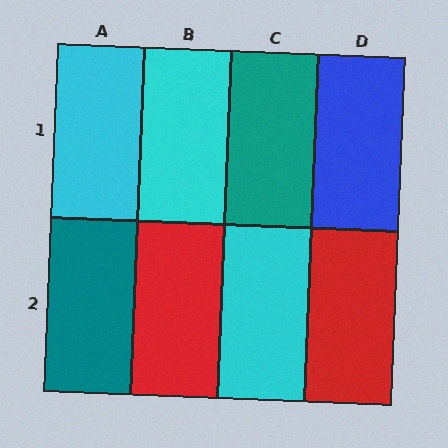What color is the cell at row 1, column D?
Blue.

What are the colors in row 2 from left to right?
Teal, red, cyan, red.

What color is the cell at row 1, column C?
Teal.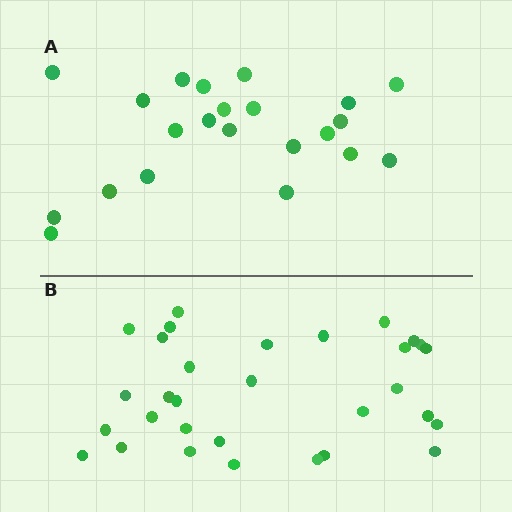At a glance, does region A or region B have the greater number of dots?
Region B (the bottom region) has more dots.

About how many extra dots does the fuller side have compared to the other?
Region B has roughly 8 or so more dots than region A.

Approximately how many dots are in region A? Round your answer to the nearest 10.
About 20 dots. (The exact count is 22, which rounds to 20.)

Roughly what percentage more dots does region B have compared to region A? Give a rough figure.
About 40% more.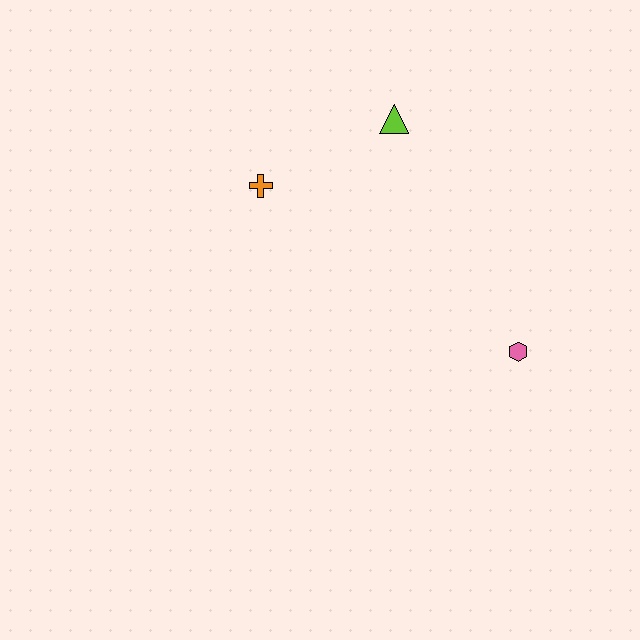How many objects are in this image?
There are 3 objects.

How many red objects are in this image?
There are no red objects.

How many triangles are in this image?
There is 1 triangle.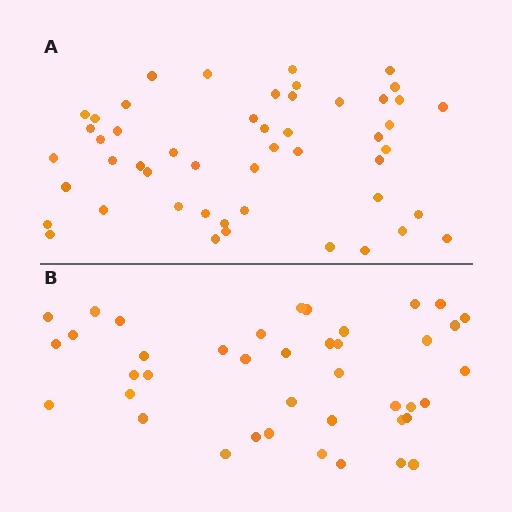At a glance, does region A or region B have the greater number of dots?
Region A (the top region) has more dots.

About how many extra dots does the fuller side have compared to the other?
Region A has roughly 8 or so more dots than region B.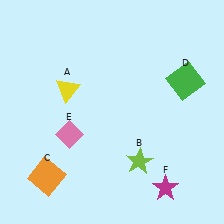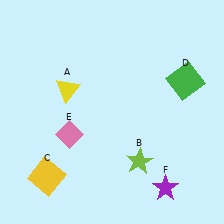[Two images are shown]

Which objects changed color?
C changed from orange to yellow. F changed from magenta to purple.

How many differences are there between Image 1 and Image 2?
There are 2 differences between the two images.